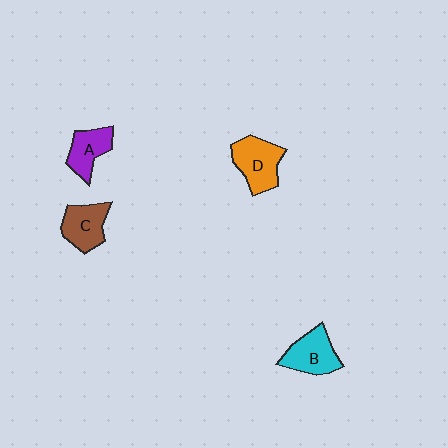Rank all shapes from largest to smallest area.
From largest to smallest: D (orange), B (cyan), C (brown), A (purple).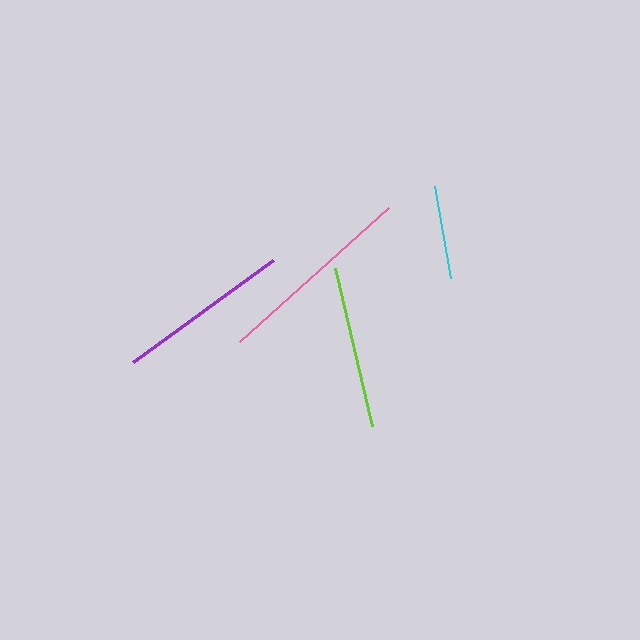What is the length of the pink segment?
The pink segment is approximately 201 pixels long.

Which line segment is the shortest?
The cyan line is the shortest at approximately 93 pixels.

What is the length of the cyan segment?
The cyan segment is approximately 93 pixels long.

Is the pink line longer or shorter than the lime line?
The pink line is longer than the lime line.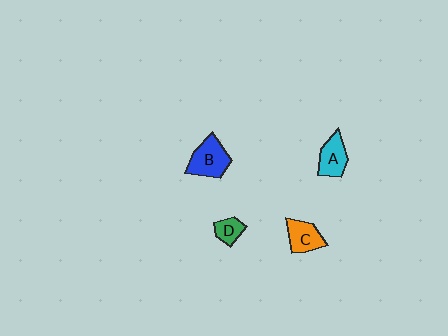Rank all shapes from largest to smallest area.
From largest to smallest: B (blue), C (orange), A (cyan), D (green).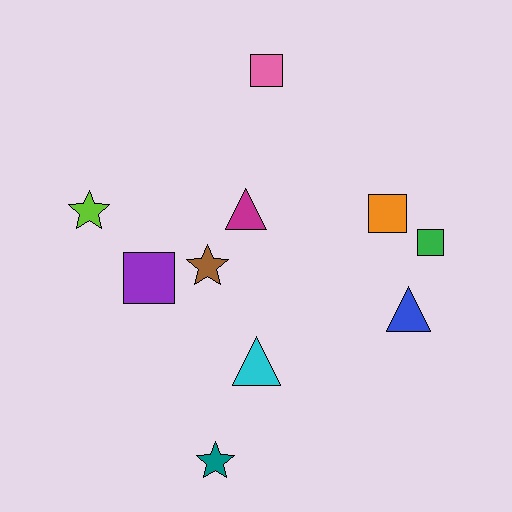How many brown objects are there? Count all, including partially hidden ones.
There is 1 brown object.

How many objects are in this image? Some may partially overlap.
There are 10 objects.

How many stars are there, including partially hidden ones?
There are 3 stars.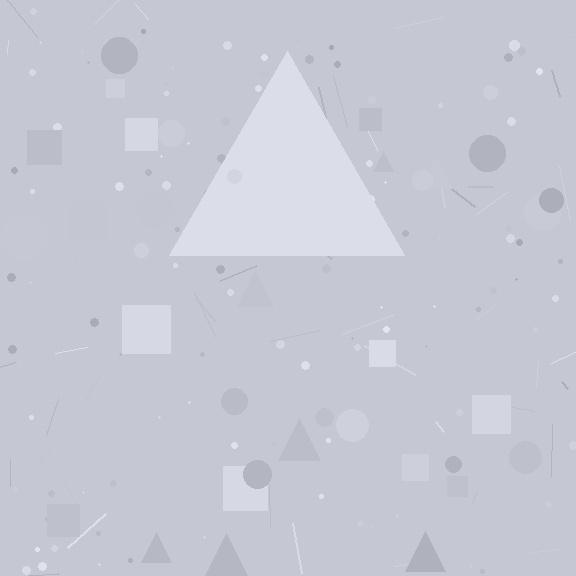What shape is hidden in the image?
A triangle is hidden in the image.